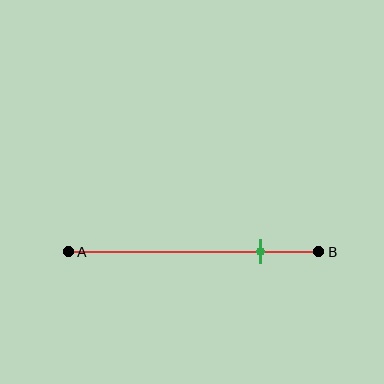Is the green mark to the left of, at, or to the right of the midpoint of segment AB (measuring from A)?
The green mark is to the right of the midpoint of segment AB.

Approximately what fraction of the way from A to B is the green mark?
The green mark is approximately 75% of the way from A to B.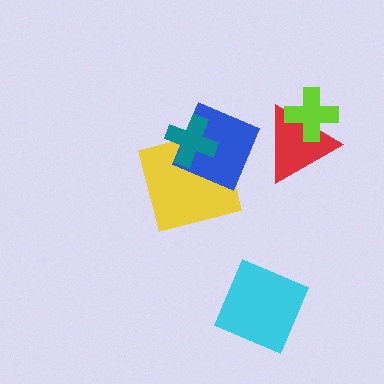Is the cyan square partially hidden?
No, no other shape covers it.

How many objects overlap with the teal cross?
2 objects overlap with the teal cross.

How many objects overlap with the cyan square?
0 objects overlap with the cyan square.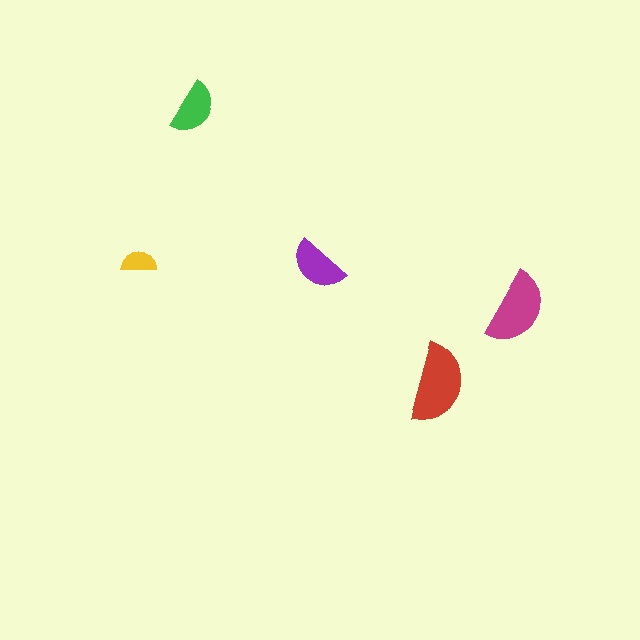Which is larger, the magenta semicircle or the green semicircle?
The magenta one.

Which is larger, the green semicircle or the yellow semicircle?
The green one.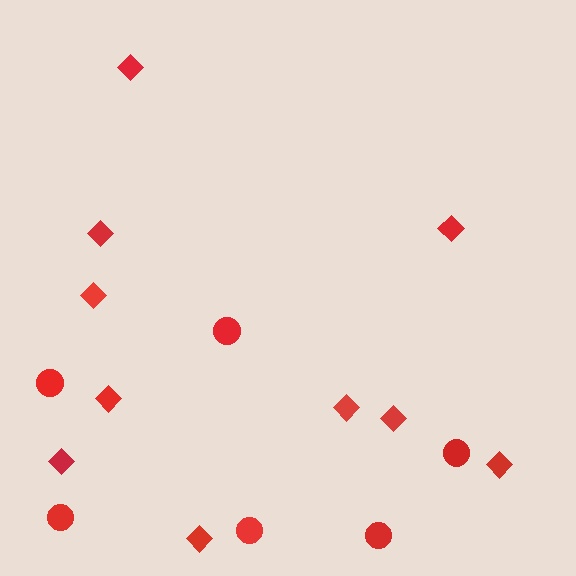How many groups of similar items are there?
There are 2 groups: one group of diamonds (10) and one group of circles (6).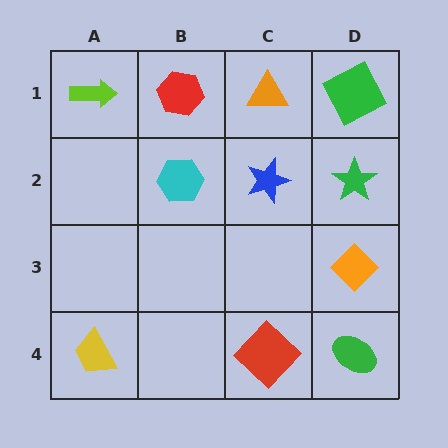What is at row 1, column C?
An orange triangle.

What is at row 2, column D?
A green star.